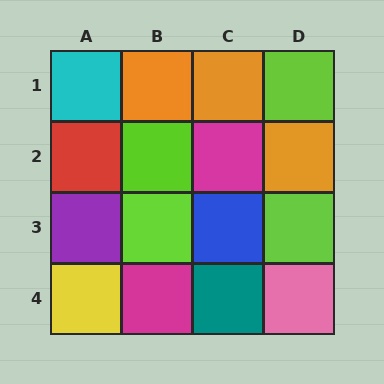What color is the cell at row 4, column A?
Yellow.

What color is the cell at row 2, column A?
Red.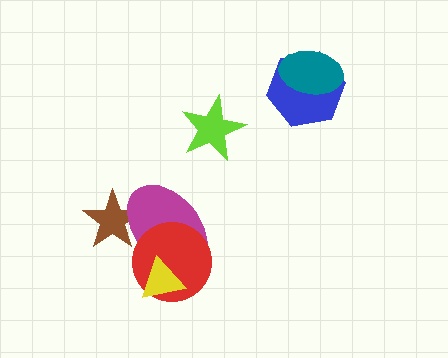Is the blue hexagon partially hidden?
Yes, it is partially covered by another shape.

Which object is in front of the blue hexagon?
The teal ellipse is in front of the blue hexagon.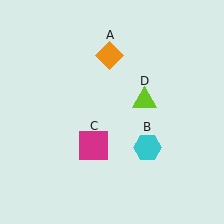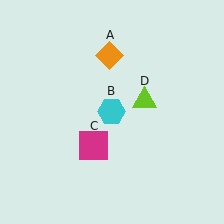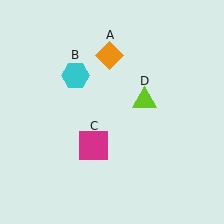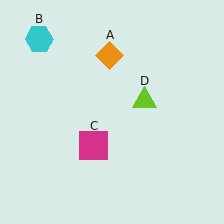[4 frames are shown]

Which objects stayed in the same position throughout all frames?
Orange diamond (object A) and magenta square (object C) and lime triangle (object D) remained stationary.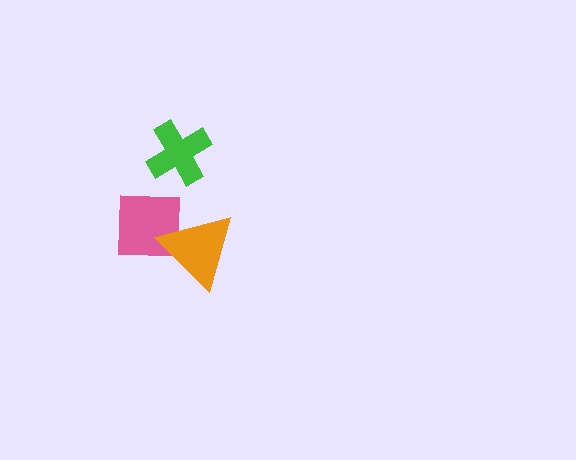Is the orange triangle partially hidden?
No, no other shape covers it.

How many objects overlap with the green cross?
0 objects overlap with the green cross.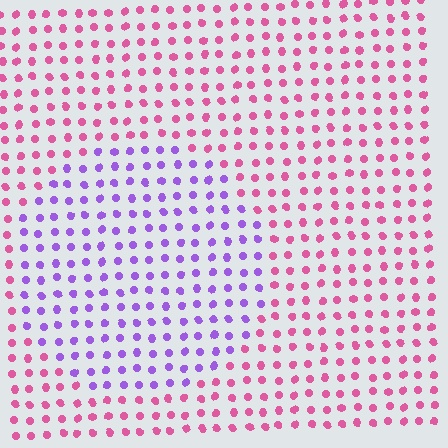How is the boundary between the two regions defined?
The boundary is defined purely by a slight shift in hue (about 57 degrees). Spacing, size, and orientation are identical on both sides.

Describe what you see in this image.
The image is filled with small pink elements in a uniform arrangement. A circle-shaped region is visible where the elements are tinted to a slightly different hue, forming a subtle color boundary.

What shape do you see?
I see a circle.